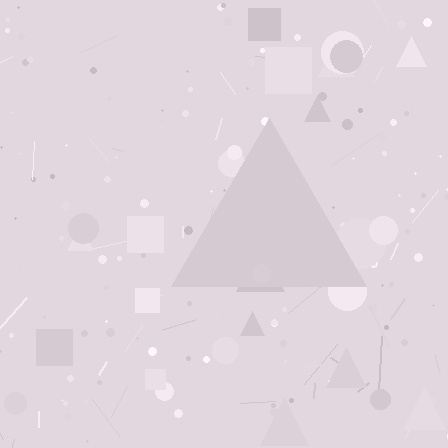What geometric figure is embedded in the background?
A triangle is embedded in the background.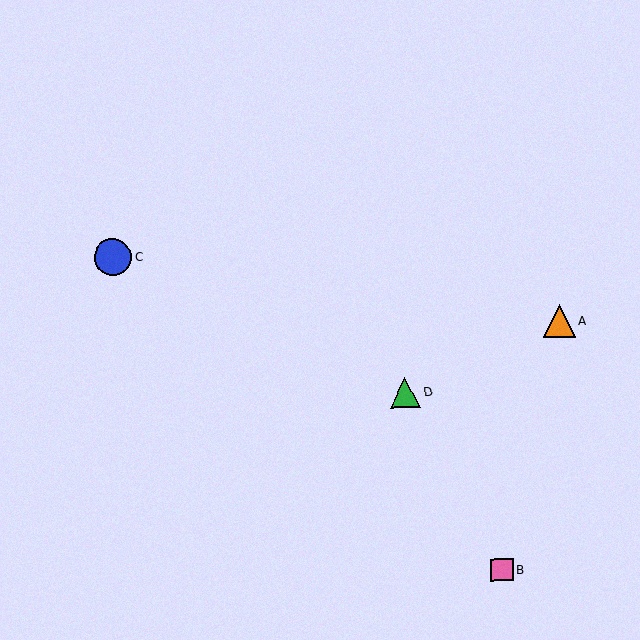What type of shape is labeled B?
Shape B is a pink square.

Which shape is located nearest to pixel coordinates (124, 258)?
The blue circle (labeled C) at (113, 257) is nearest to that location.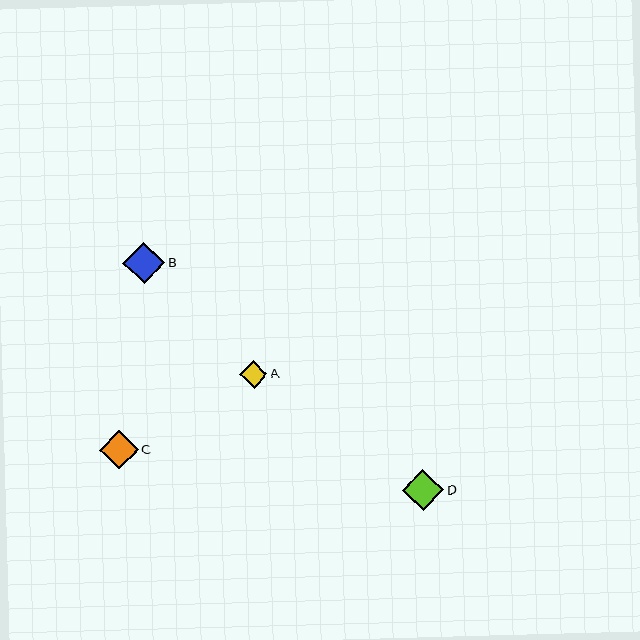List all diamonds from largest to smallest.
From largest to smallest: B, D, C, A.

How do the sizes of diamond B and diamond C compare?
Diamond B and diamond C are approximately the same size.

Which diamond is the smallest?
Diamond A is the smallest with a size of approximately 27 pixels.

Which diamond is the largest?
Diamond B is the largest with a size of approximately 42 pixels.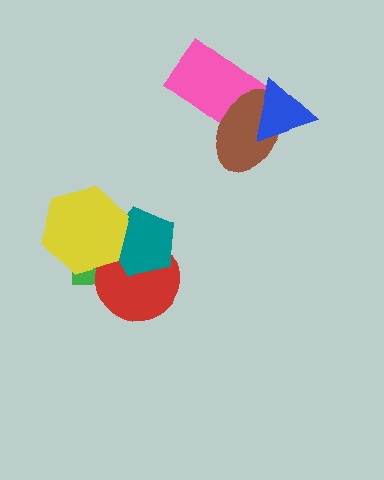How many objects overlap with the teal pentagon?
3 objects overlap with the teal pentagon.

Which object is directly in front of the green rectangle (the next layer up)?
The red circle is directly in front of the green rectangle.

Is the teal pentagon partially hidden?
Yes, it is partially covered by another shape.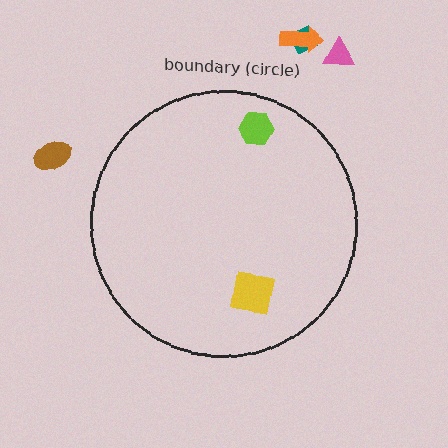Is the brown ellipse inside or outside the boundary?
Outside.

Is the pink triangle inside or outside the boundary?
Outside.